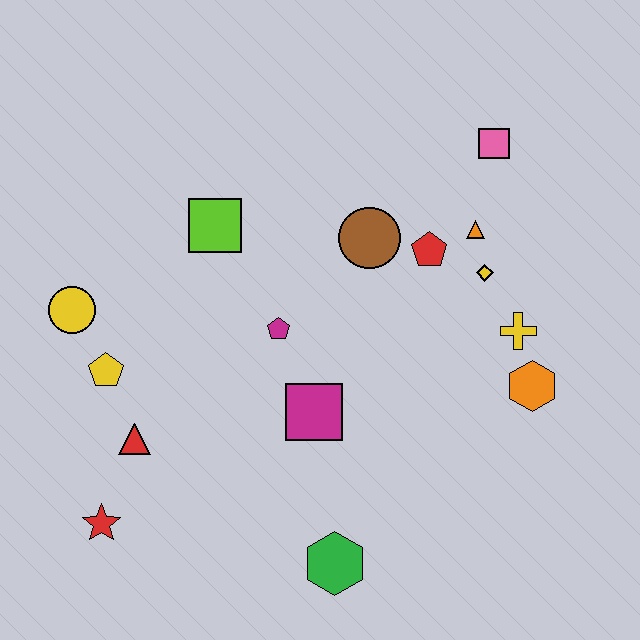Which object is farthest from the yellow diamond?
The red star is farthest from the yellow diamond.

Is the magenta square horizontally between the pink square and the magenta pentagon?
Yes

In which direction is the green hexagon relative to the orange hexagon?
The green hexagon is to the left of the orange hexagon.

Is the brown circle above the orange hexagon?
Yes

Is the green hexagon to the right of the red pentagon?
No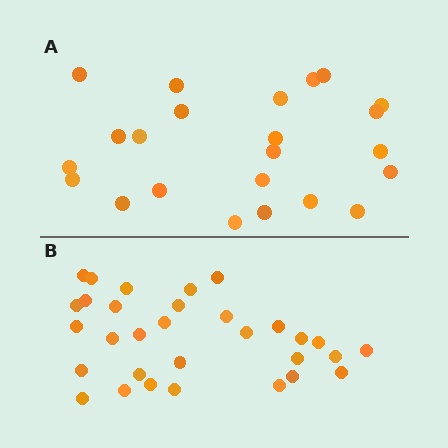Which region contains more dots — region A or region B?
Region B (the bottom region) has more dots.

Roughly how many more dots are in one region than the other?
Region B has roughly 8 or so more dots than region A.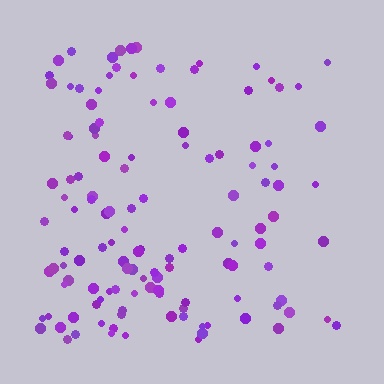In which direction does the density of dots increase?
From right to left, with the left side densest.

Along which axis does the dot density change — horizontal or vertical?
Horizontal.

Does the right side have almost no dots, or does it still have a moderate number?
Still a moderate number, just noticeably fewer than the left.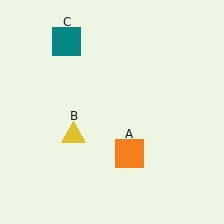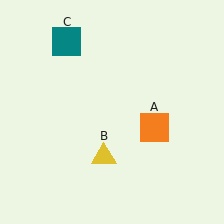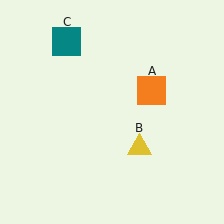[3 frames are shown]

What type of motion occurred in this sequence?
The orange square (object A), yellow triangle (object B) rotated counterclockwise around the center of the scene.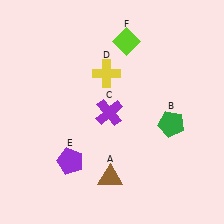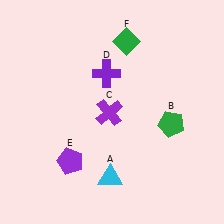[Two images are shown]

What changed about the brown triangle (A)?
In Image 1, A is brown. In Image 2, it changed to cyan.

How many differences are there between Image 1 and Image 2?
There are 3 differences between the two images.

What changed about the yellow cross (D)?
In Image 1, D is yellow. In Image 2, it changed to purple.